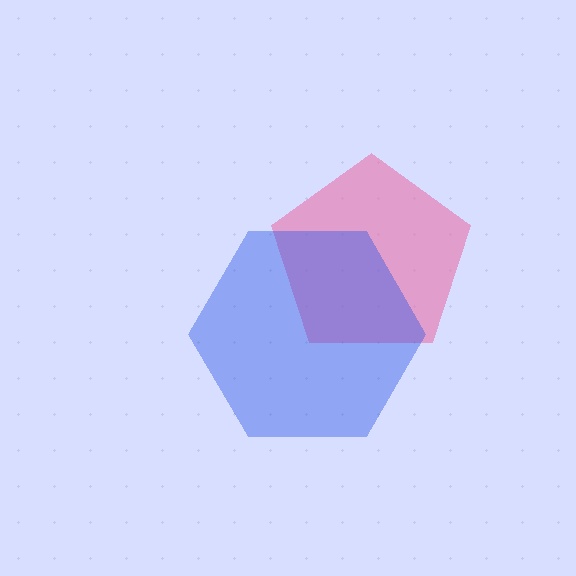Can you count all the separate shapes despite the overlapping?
Yes, there are 2 separate shapes.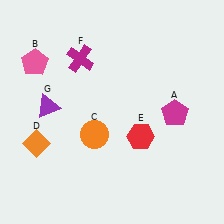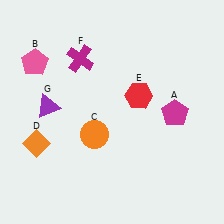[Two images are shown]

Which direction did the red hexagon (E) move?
The red hexagon (E) moved up.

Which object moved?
The red hexagon (E) moved up.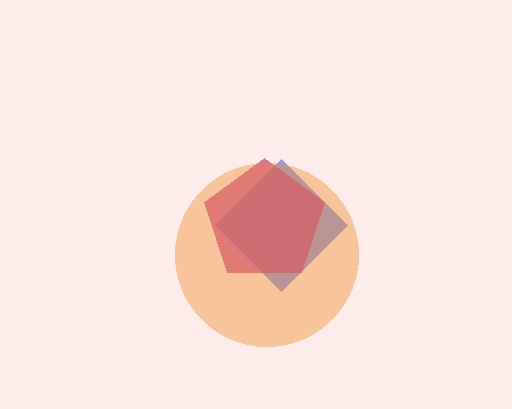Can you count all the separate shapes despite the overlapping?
Yes, there are 3 separate shapes.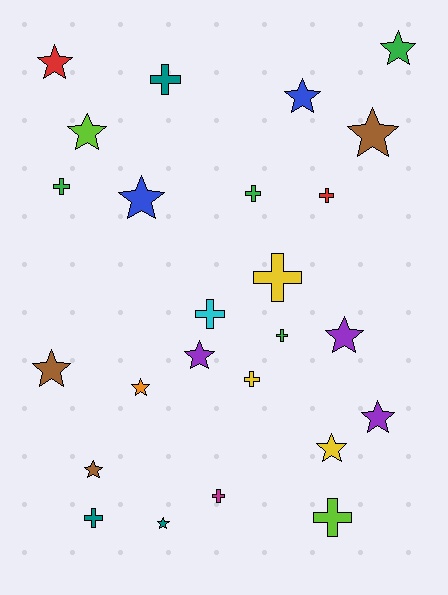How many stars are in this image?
There are 14 stars.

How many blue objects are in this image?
There are 2 blue objects.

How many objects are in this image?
There are 25 objects.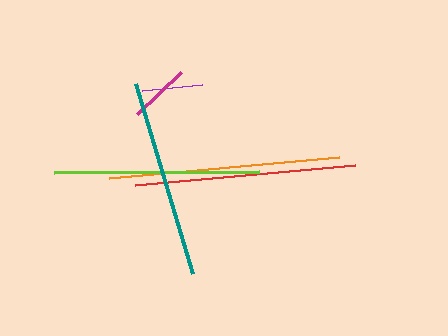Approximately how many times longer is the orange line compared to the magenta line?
The orange line is approximately 3.8 times the length of the magenta line.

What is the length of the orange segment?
The orange segment is approximately 231 pixels long.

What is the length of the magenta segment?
The magenta segment is approximately 61 pixels long.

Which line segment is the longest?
The orange line is the longest at approximately 231 pixels.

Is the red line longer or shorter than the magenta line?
The red line is longer than the magenta line.